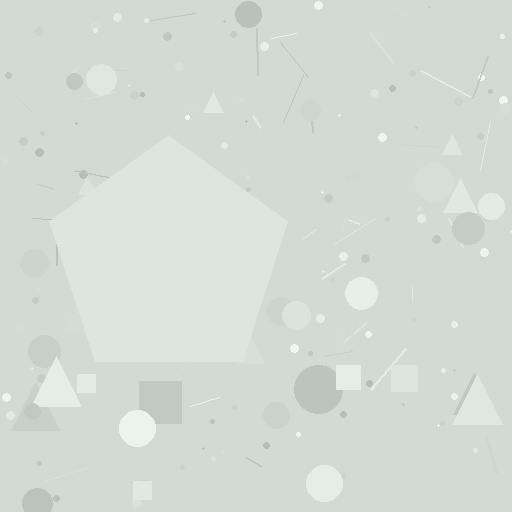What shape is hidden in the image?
A pentagon is hidden in the image.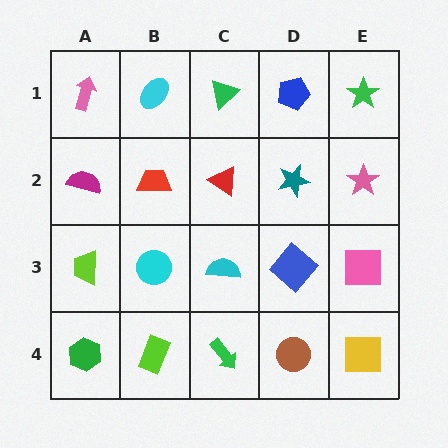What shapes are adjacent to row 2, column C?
A green triangle (row 1, column C), a cyan semicircle (row 3, column C), a red trapezoid (row 2, column B), a teal star (row 2, column D).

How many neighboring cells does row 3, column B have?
4.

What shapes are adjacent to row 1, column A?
A magenta semicircle (row 2, column A), a cyan ellipse (row 1, column B).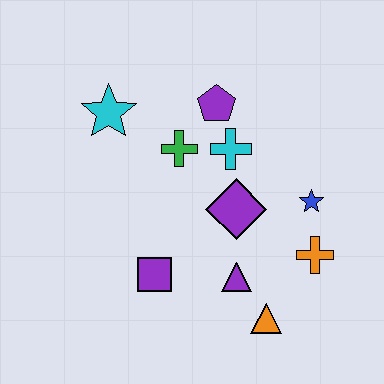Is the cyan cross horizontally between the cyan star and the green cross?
No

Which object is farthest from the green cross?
The orange triangle is farthest from the green cross.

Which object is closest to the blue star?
The orange cross is closest to the blue star.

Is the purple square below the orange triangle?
No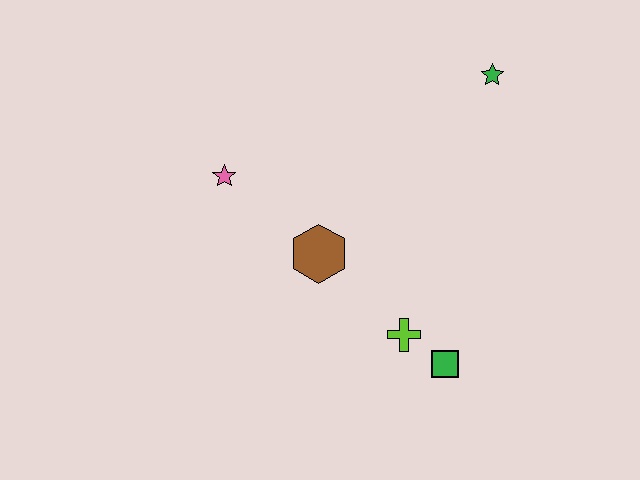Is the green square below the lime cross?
Yes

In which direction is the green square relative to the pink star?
The green square is to the right of the pink star.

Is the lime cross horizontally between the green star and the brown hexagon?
Yes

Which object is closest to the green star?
The brown hexagon is closest to the green star.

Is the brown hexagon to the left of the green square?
Yes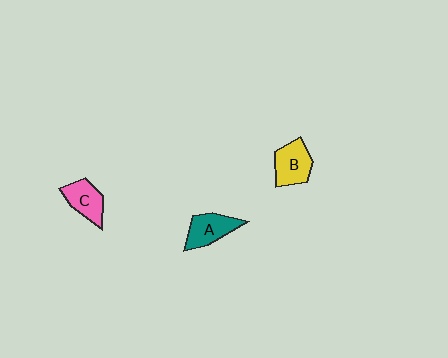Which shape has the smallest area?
Shape C (pink).